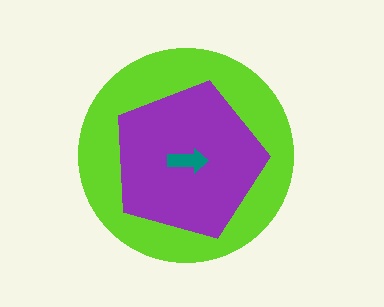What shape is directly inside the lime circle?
The purple pentagon.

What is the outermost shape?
The lime circle.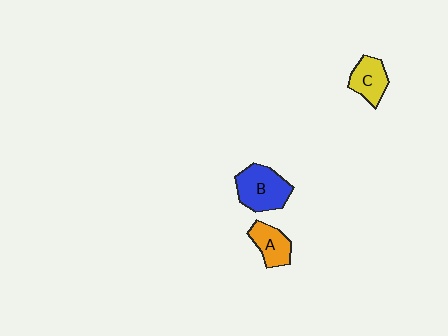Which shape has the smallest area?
Shape A (orange).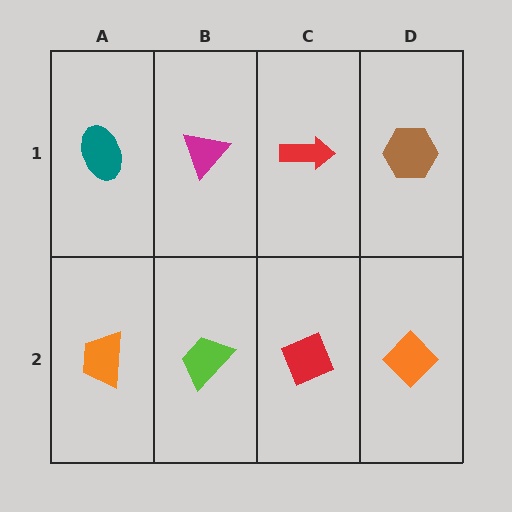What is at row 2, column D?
An orange diamond.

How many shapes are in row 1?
4 shapes.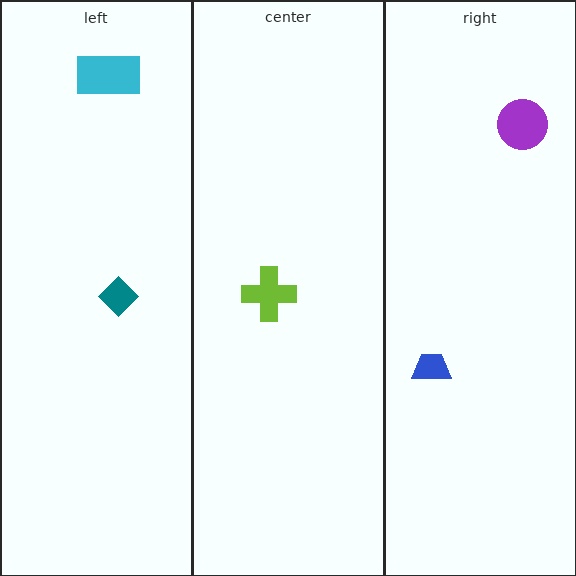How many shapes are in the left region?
2.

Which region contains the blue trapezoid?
The right region.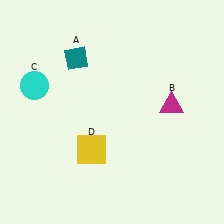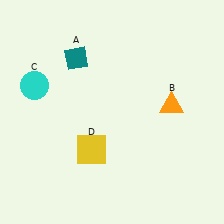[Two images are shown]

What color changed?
The triangle (B) changed from magenta in Image 1 to orange in Image 2.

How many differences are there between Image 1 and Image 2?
There is 1 difference between the two images.